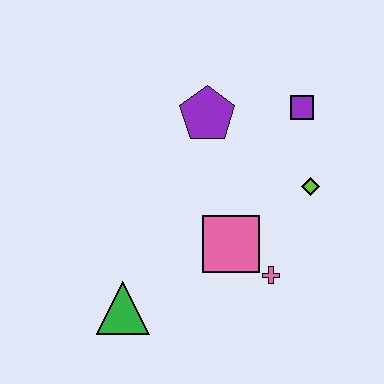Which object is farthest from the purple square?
The green triangle is farthest from the purple square.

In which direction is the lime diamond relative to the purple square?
The lime diamond is below the purple square.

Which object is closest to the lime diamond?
The purple square is closest to the lime diamond.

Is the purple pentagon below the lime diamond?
No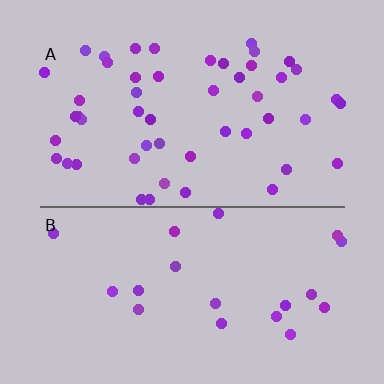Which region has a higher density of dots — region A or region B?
A (the top).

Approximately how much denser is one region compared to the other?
Approximately 2.4× — region A over region B.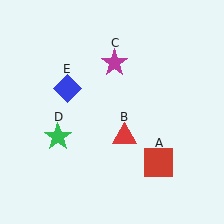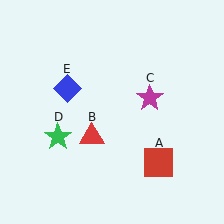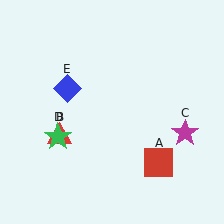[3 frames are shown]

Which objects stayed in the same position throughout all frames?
Red square (object A) and green star (object D) and blue diamond (object E) remained stationary.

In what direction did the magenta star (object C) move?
The magenta star (object C) moved down and to the right.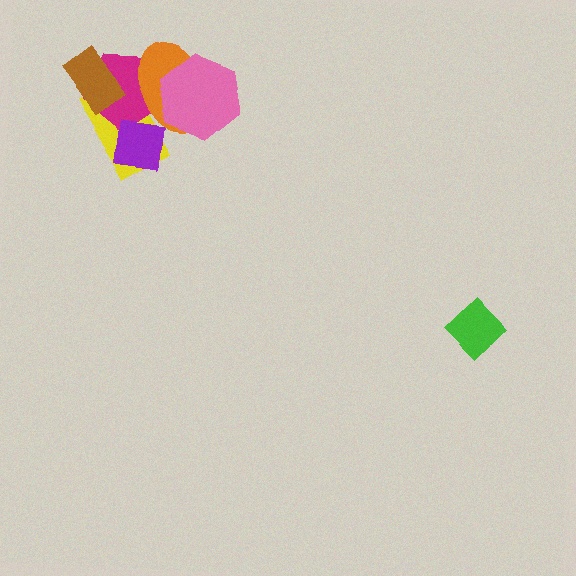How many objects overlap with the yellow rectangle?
4 objects overlap with the yellow rectangle.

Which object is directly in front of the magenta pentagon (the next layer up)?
The purple square is directly in front of the magenta pentagon.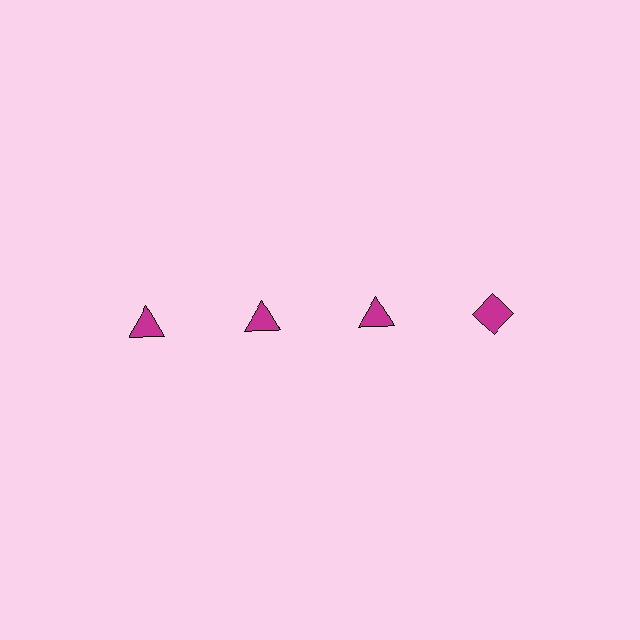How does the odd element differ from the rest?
It has a different shape: diamond instead of triangle.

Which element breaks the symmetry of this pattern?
The magenta diamond in the top row, second from right column breaks the symmetry. All other shapes are magenta triangles.